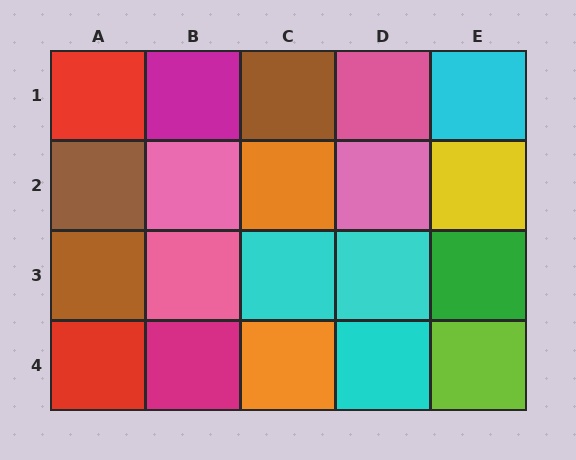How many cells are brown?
3 cells are brown.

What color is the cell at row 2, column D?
Pink.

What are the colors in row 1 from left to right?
Red, magenta, brown, pink, cyan.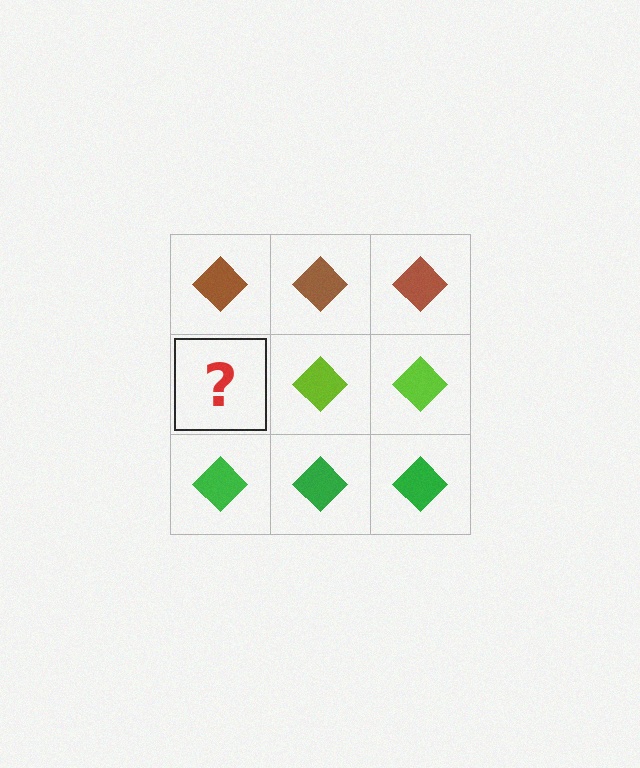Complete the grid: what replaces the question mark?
The question mark should be replaced with a lime diamond.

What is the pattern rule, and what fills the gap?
The rule is that each row has a consistent color. The gap should be filled with a lime diamond.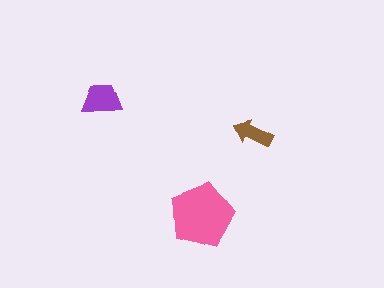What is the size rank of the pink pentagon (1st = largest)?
1st.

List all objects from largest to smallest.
The pink pentagon, the purple trapezoid, the brown arrow.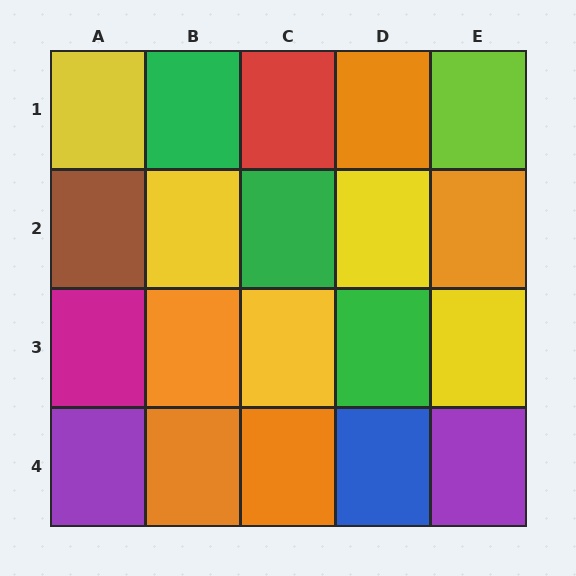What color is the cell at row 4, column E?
Purple.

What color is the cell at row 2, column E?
Orange.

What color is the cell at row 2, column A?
Brown.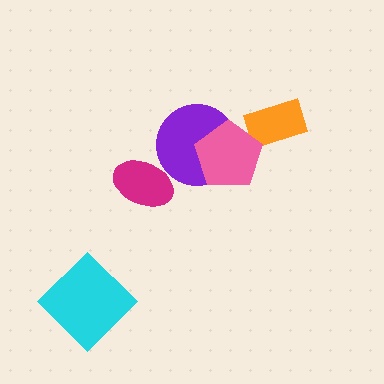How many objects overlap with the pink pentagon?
2 objects overlap with the pink pentagon.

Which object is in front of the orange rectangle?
The pink pentagon is in front of the orange rectangle.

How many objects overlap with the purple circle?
1 object overlaps with the purple circle.